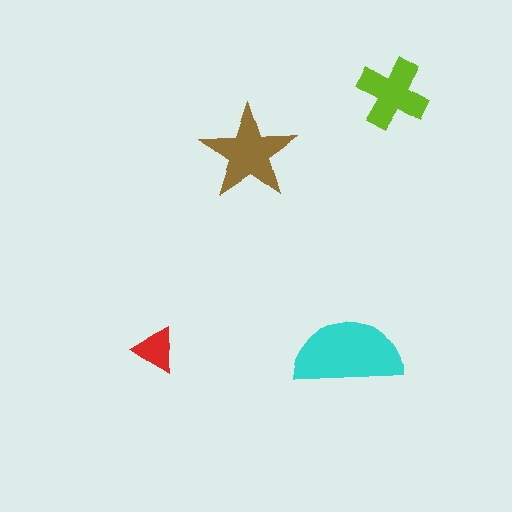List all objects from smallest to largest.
The red triangle, the lime cross, the brown star, the cyan semicircle.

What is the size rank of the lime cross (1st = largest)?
3rd.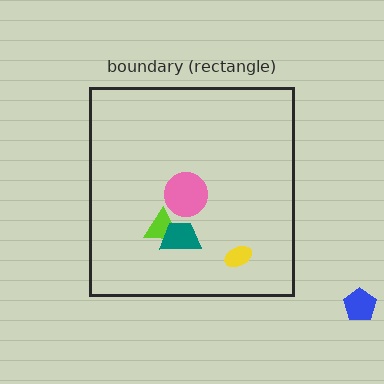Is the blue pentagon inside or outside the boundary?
Outside.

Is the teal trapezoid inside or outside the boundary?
Inside.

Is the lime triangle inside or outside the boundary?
Inside.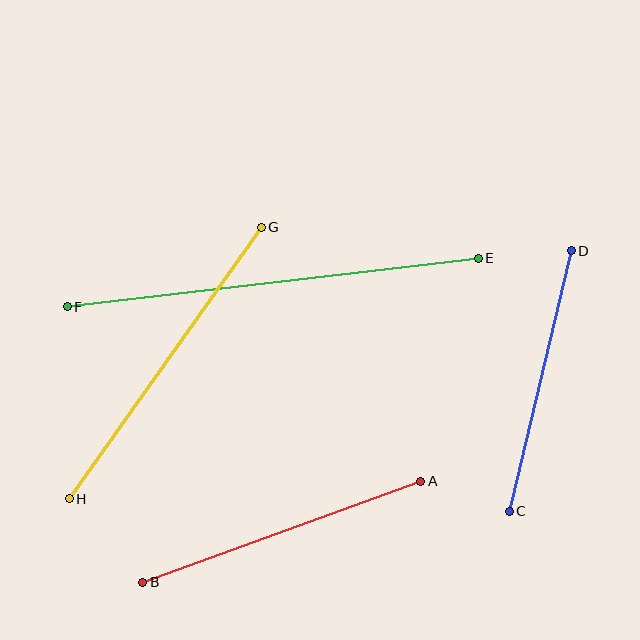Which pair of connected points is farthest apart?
Points E and F are farthest apart.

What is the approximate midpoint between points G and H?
The midpoint is at approximately (165, 363) pixels.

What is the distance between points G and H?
The distance is approximately 333 pixels.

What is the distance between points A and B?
The distance is approximately 296 pixels.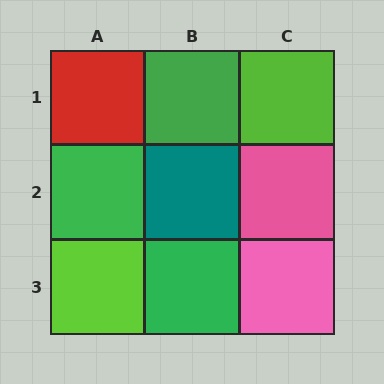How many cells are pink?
2 cells are pink.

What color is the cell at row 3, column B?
Green.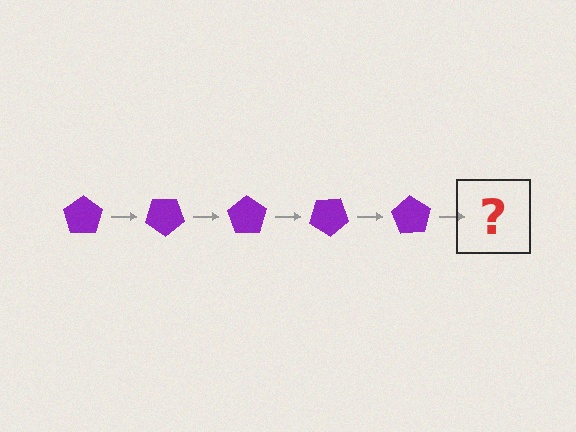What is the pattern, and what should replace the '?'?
The pattern is that the pentagon rotates 35 degrees each step. The '?' should be a purple pentagon rotated 175 degrees.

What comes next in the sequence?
The next element should be a purple pentagon rotated 175 degrees.